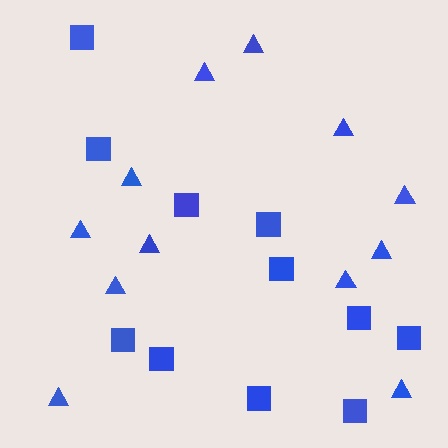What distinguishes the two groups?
There are 2 groups: one group of triangles (12) and one group of squares (11).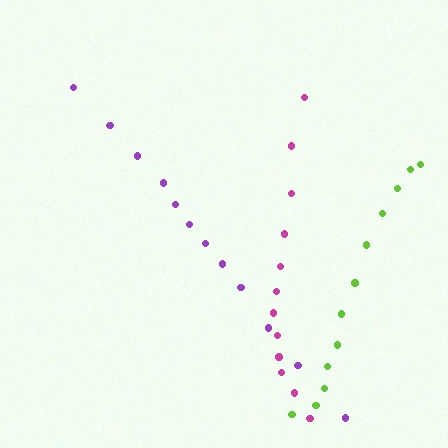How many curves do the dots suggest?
There are 3 distinct paths.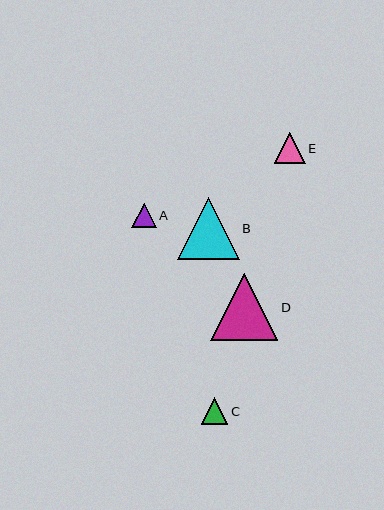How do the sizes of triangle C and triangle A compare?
Triangle C and triangle A are approximately the same size.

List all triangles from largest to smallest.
From largest to smallest: D, B, E, C, A.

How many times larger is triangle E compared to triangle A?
Triangle E is approximately 1.3 times the size of triangle A.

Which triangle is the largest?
Triangle D is the largest with a size of approximately 67 pixels.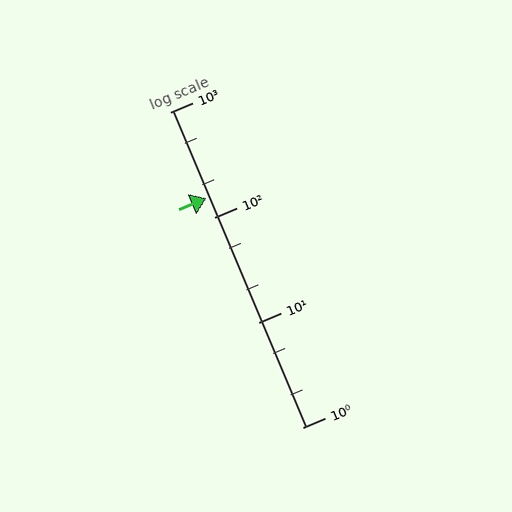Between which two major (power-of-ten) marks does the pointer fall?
The pointer is between 100 and 1000.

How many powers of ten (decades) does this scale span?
The scale spans 3 decades, from 1 to 1000.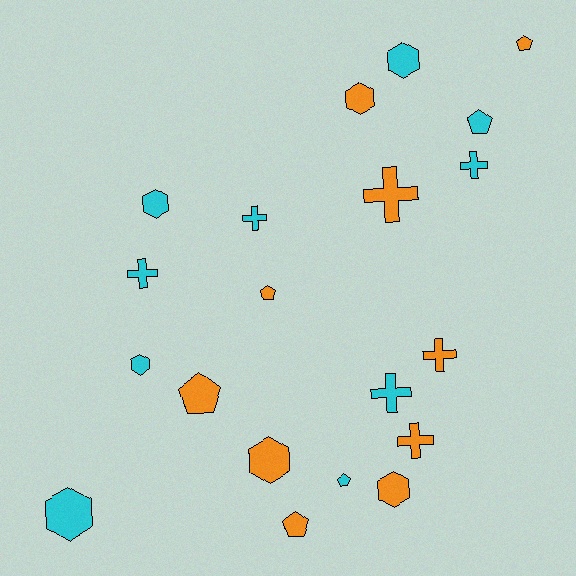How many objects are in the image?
There are 20 objects.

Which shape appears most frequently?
Cross, with 7 objects.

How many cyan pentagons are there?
There are 2 cyan pentagons.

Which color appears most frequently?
Orange, with 10 objects.